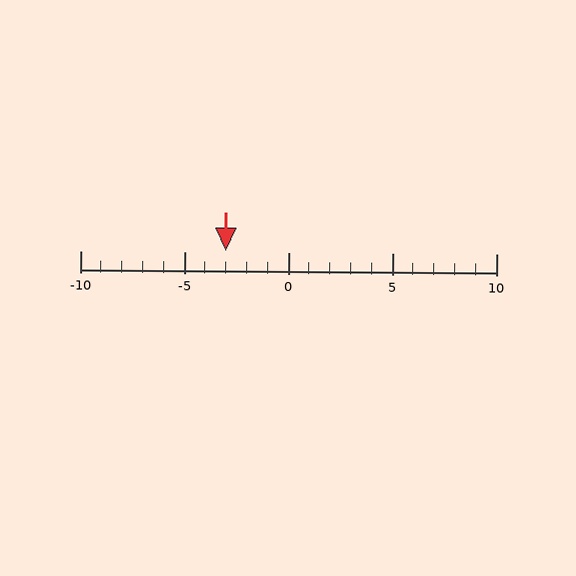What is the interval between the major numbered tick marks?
The major tick marks are spaced 5 units apart.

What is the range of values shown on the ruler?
The ruler shows values from -10 to 10.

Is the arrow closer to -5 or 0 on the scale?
The arrow is closer to -5.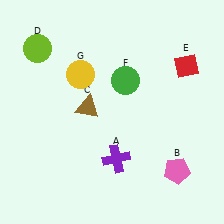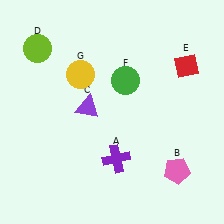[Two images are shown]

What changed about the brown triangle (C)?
In Image 1, C is brown. In Image 2, it changed to purple.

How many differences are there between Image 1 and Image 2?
There is 1 difference between the two images.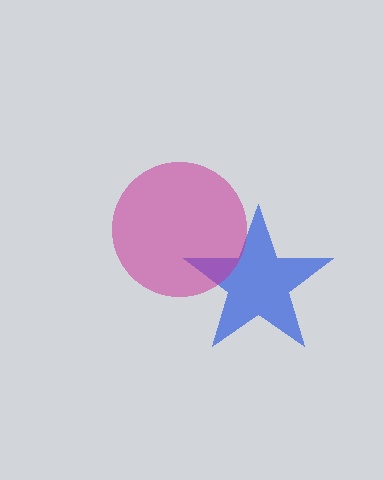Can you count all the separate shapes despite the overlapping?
Yes, there are 2 separate shapes.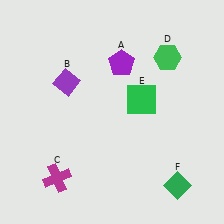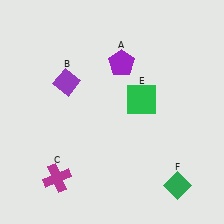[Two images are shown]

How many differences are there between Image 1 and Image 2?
There is 1 difference between the two images.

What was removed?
The green hexagon (D) was removed in Image 2.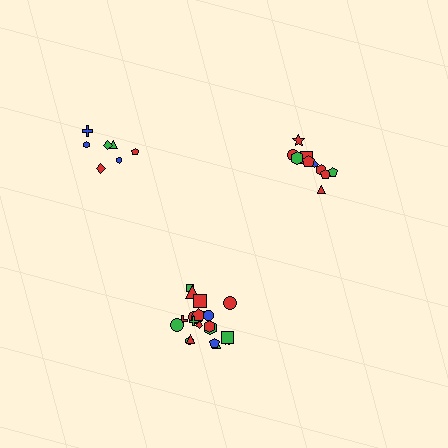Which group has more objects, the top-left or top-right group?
The top-right group.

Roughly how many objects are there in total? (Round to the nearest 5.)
Roughly 40 objects in total.